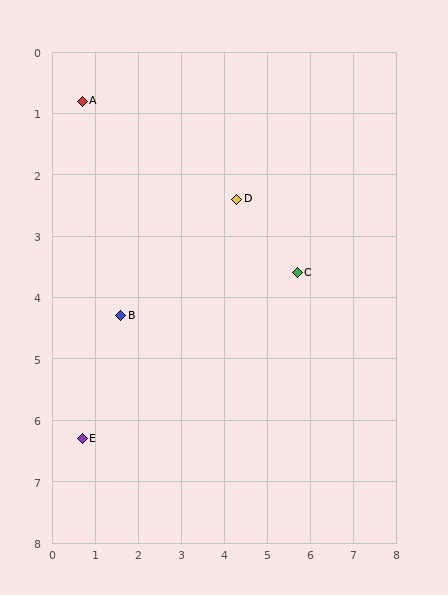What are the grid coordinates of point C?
Point C is at approximately (5.7, 3.6).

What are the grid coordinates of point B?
Point B is at approximately (1.6, 4.3).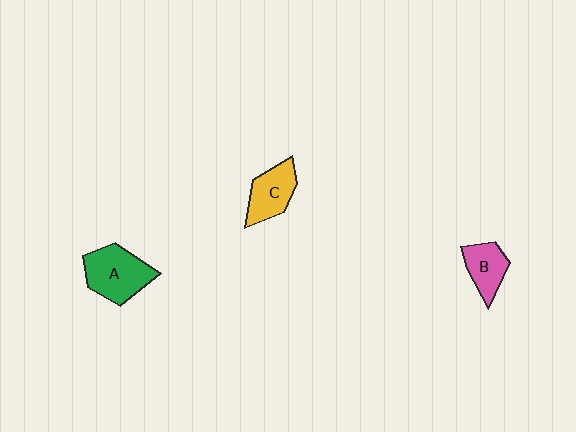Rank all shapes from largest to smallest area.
From largest to smallest: A (green), C (yellow), B (pink).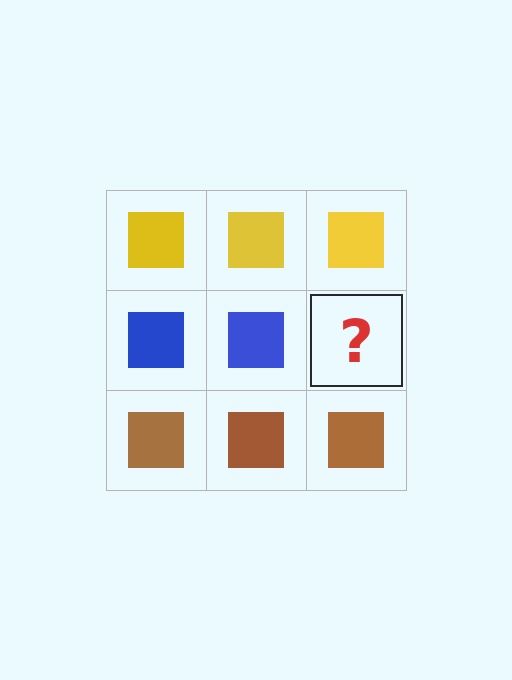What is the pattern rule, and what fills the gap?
The rule is that each row has a consistent color. The gap should be filled with a blue square.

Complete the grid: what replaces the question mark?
The question mark should be replaced with a blue square.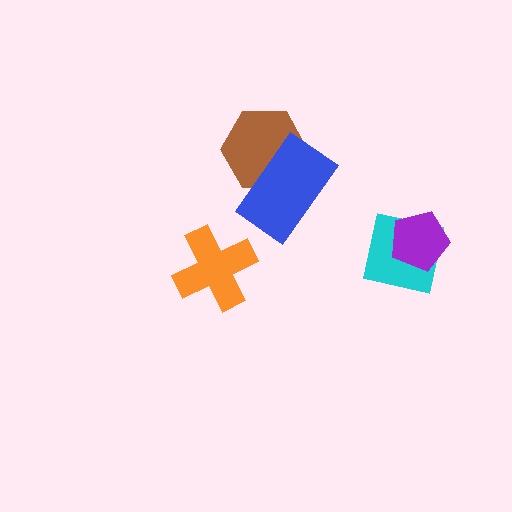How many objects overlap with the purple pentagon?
1 object overlaps with the purple pentagon.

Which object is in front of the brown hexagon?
The blue rectangle is in front of the brown hexagon.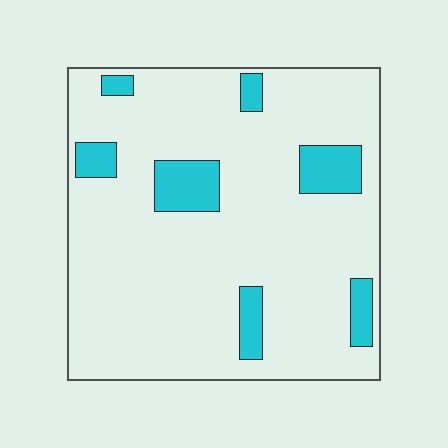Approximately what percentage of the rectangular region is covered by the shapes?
Approximately 15%.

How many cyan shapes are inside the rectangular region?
7.